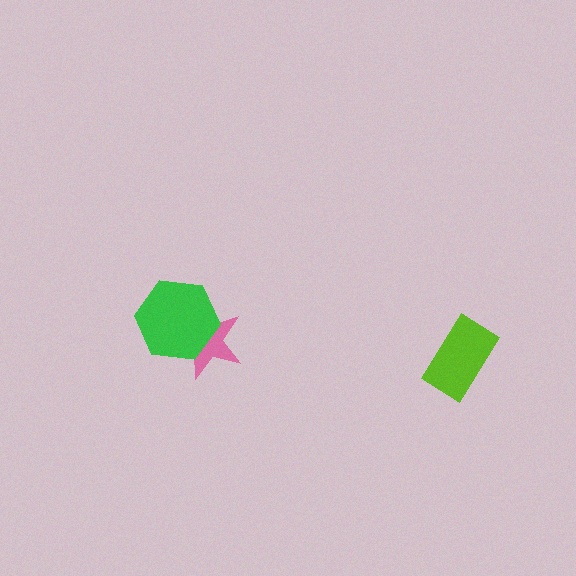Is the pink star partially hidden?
Yes, it is partially covered by another shape.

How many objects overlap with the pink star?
1 object overlaps with the pink star.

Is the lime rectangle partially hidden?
No, no other shape covers it.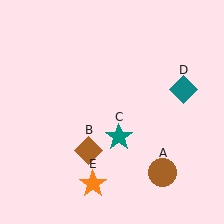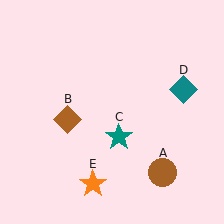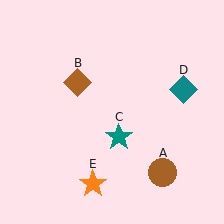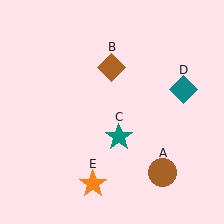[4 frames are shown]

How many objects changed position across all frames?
1 object changed position: brown diamond (object B).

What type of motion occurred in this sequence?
The brown diamond (object B) rotated clockwise around the center of the scene.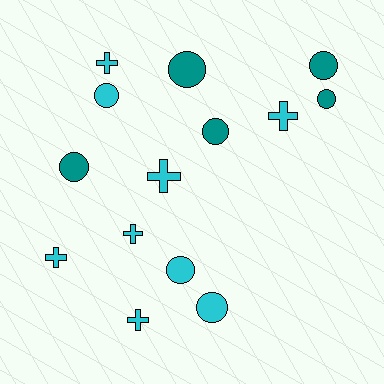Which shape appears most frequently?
Circle, with 8 objects.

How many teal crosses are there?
There are no teal crosses.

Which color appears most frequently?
Cyan, with 9 objects.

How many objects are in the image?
There are 14 objects.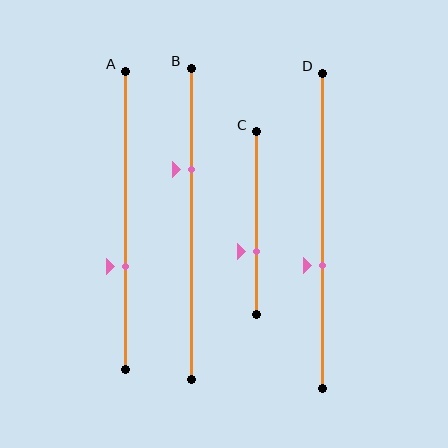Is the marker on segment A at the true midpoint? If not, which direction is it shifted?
No, the marker on segment A is shifted downward by about 16% of the segment length.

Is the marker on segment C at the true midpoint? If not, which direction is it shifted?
No, the marker on segment C is shifted downward by about 16% of the segment length.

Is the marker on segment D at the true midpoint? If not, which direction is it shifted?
No, the marker on segment D is shifted downward by about 11% of the segment length.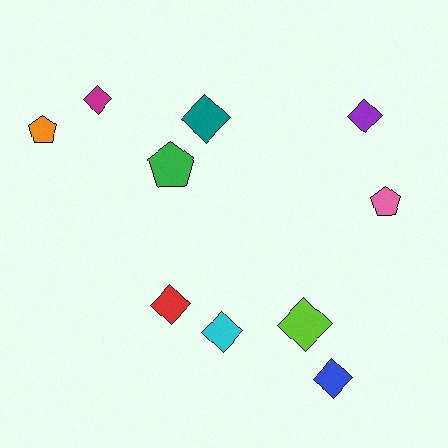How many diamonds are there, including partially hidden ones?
There are 7 diamonds.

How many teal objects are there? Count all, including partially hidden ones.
There is 1 teal object.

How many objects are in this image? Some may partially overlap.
There are 10 objects.